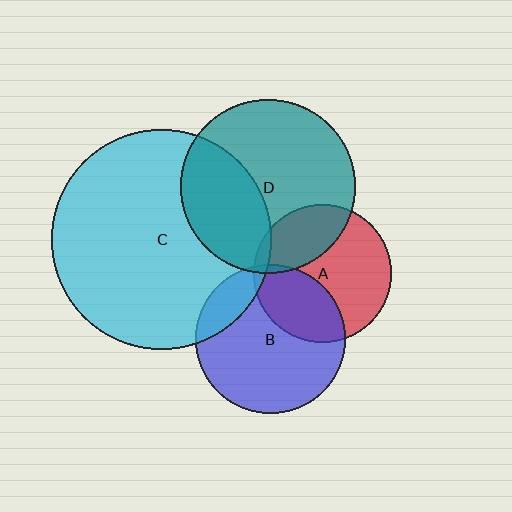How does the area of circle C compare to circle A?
Approximately 2.5 times.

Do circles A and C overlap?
Yes.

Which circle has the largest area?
Circle C (cyan).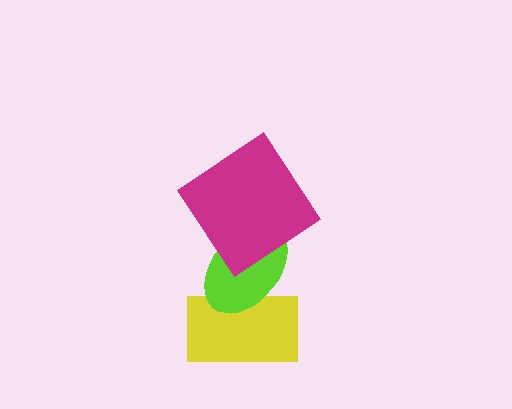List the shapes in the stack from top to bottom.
From top to bottom: the magenta diamond, the lime ellipse, the yellow rectangle.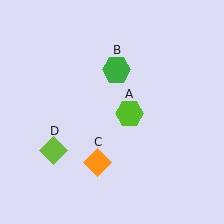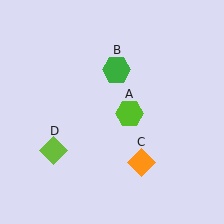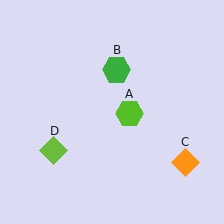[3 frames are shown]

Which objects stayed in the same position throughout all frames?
Lime hexagon (object A) and green hexagon (object B) and lime diamond (object D) remained stationary.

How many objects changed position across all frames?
1 object changed position: orange diamond (object C).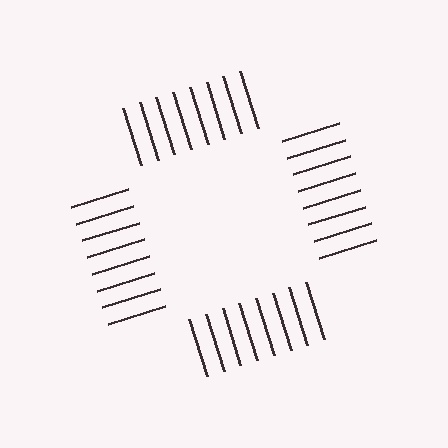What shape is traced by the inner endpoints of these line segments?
An illusory square — the line segments terminate on its edges but no continuous stroke is drawn.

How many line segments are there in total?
32 — 8 along each of the 4 edges.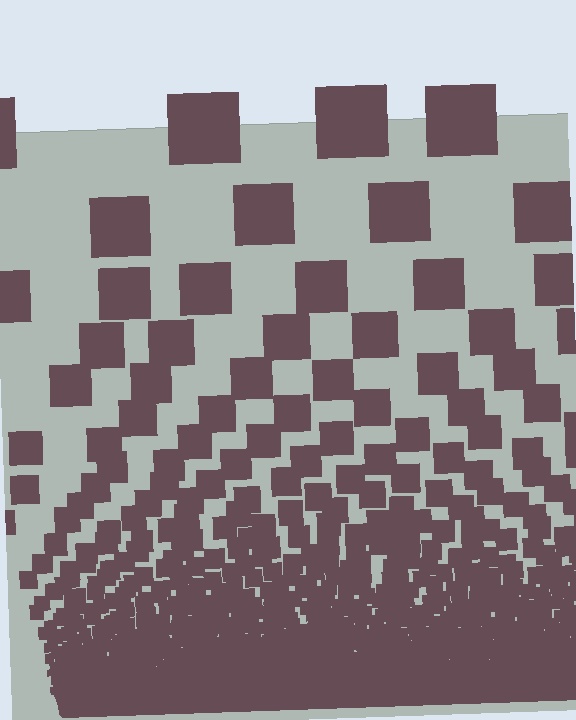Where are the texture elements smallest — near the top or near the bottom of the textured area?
Near the bottom.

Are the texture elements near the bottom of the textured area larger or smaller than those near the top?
Smaller. The gradient is inverted — elements near the bottom are smaller and denser.